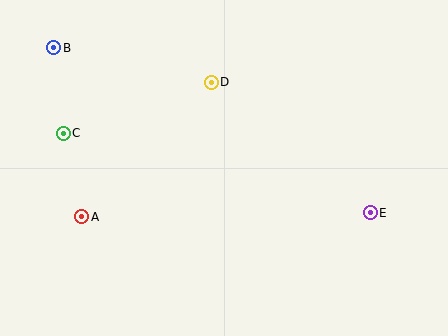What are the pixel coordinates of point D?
Point D is at (211, 82).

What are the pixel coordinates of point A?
Point A is at (82, 217).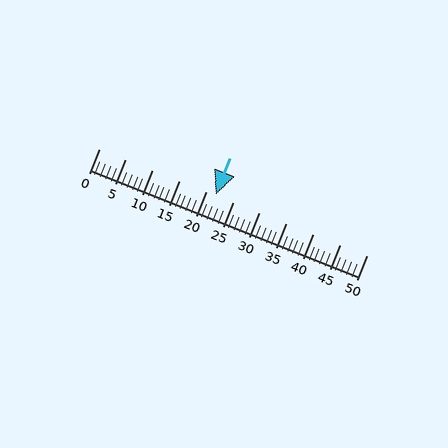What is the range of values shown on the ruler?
The ruler shows values from 0 to 50.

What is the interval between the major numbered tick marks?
The major tick marks are spaced 5 units apart.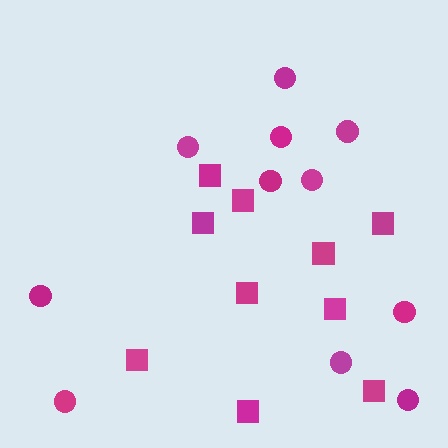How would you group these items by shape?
There are 2 groups: one group of squares (10) and one group of circles (11).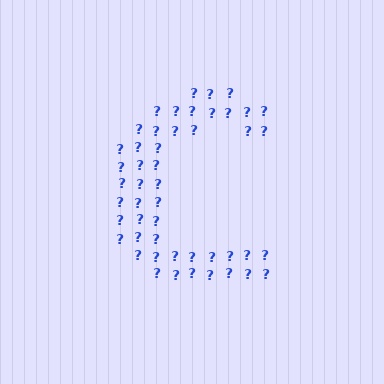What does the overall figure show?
The overall figure shows the letter C.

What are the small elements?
The small elements are question marks.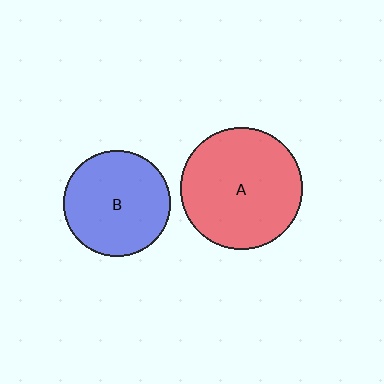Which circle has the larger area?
Circle A (red).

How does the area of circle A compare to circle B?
Approximately 1.3 times.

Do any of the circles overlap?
No, none of the circles overlap.